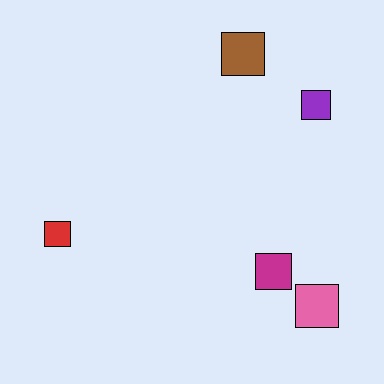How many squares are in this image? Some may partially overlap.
There are 5 squares.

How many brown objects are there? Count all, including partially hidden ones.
There is 1 brown object.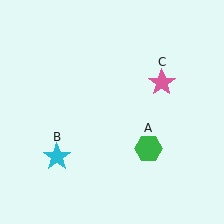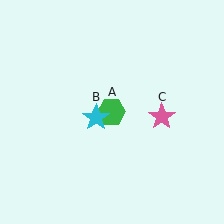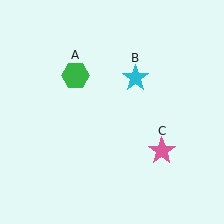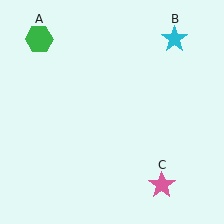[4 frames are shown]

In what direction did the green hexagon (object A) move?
The green hexagon (object A) moved up and to the left.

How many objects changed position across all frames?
3 objects changed position: green hexagon (object A), cyan star (object B), pink star (object C).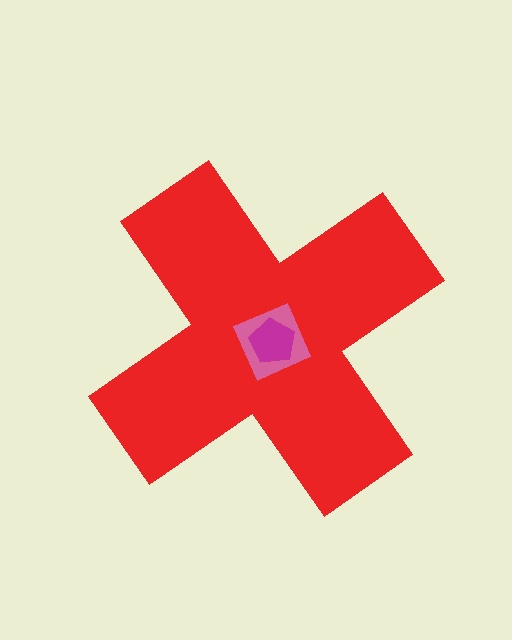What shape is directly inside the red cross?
The pink diamond.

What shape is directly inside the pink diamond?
The magenta pentagon.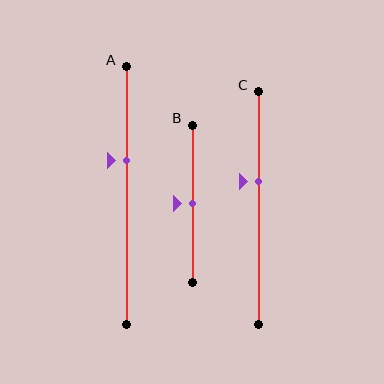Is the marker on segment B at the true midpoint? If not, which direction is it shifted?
Yes, the marker on segment B is at the true midpoint.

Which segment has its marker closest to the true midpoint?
Segment B has its marker closest to the true midpoint.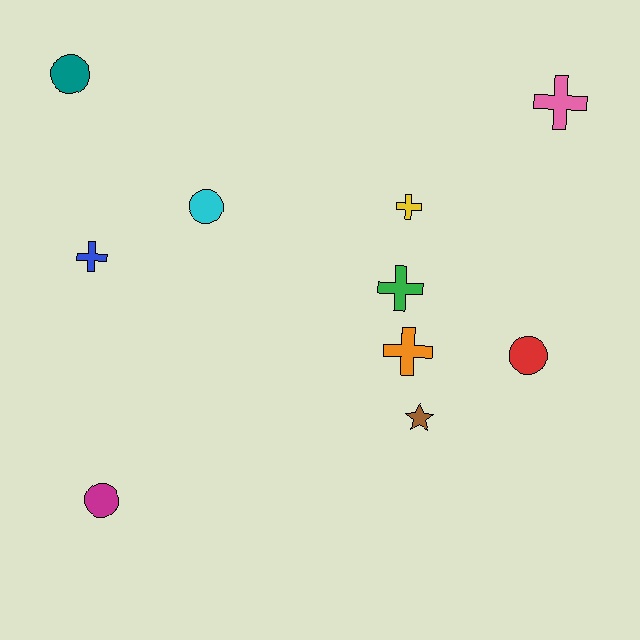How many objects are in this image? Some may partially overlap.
There are 10 objects.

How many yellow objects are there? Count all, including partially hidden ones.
There is 1 yellow object.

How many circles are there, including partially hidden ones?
There are 4 circles.